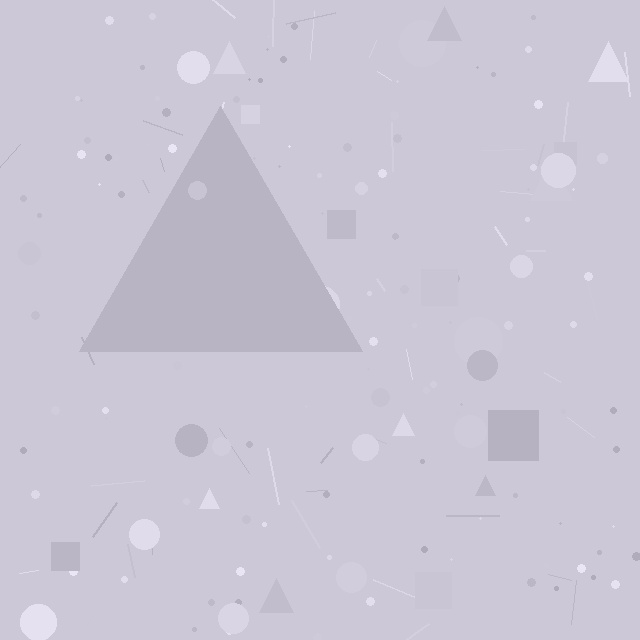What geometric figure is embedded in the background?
A triangle is embedded in the background.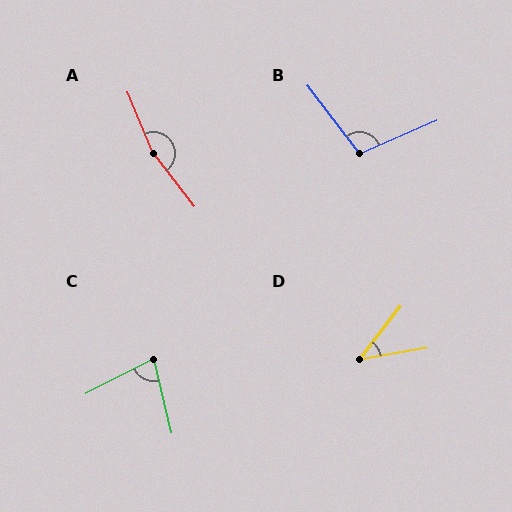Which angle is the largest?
A, at approximately 165 degrees.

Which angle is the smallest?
D, at approximately 42 degrees.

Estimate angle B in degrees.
Approximately 104 degrees.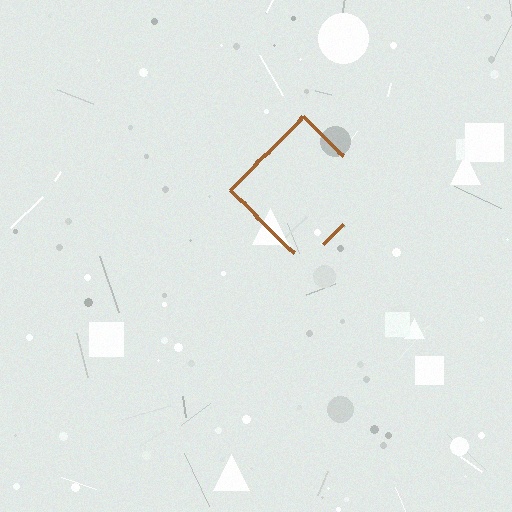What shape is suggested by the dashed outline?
The dashed outline suggests a diamond.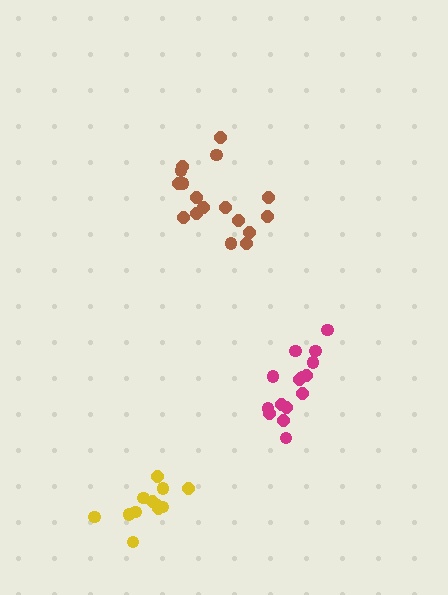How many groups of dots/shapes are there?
There are 3 groups.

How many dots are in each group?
Group 1: 17 dots, Group 2: 15 dots, Group 3: 12 dots (44 total).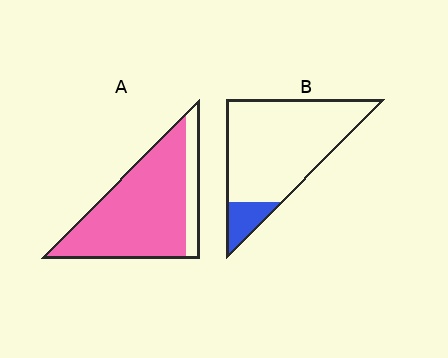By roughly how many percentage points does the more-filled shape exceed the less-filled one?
By roughly 70 percentage points (A over B).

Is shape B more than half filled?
No.